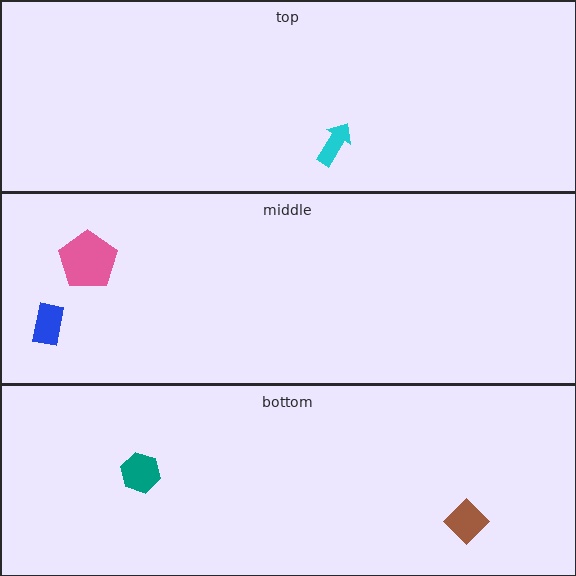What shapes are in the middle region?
The pink pentagon, the blue rectangle.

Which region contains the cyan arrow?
The top region.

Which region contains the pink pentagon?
The middle region.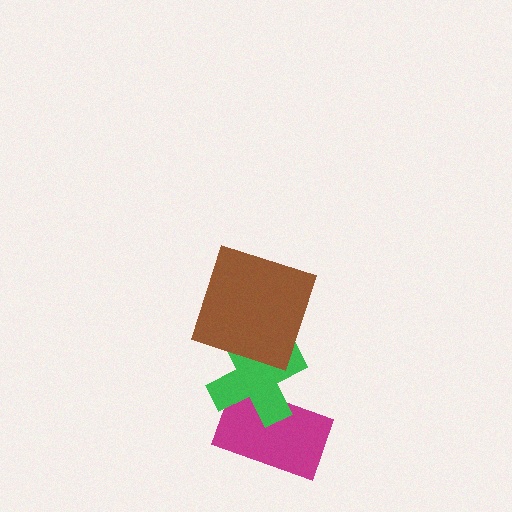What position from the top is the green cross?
The green cross is 2nd from the top.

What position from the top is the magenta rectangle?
The magenta rectangle is 3rd from the top.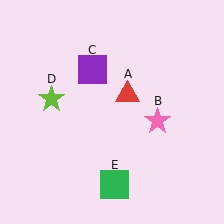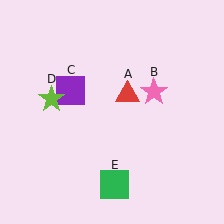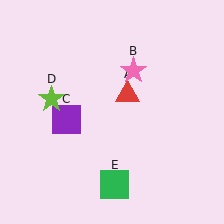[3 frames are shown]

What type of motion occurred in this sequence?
The pink star (object B), purple square (object C) rotated counterclockwise around the center of the scene.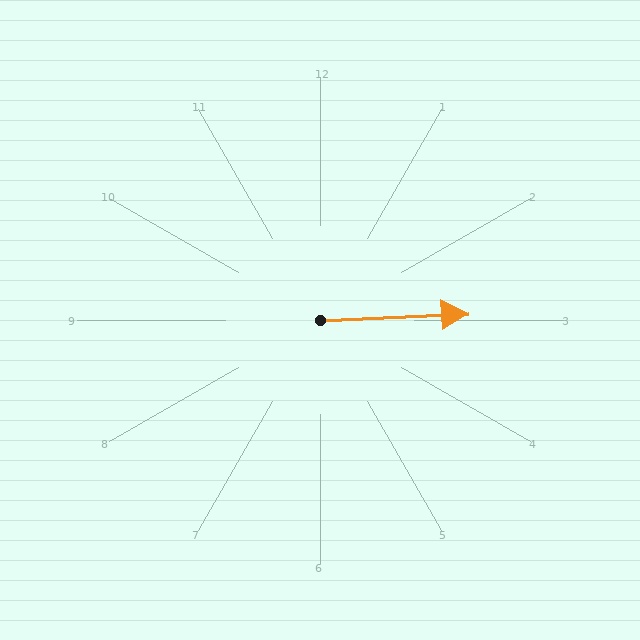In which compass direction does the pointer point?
East.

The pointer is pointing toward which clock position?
Roughly 3 o'clock.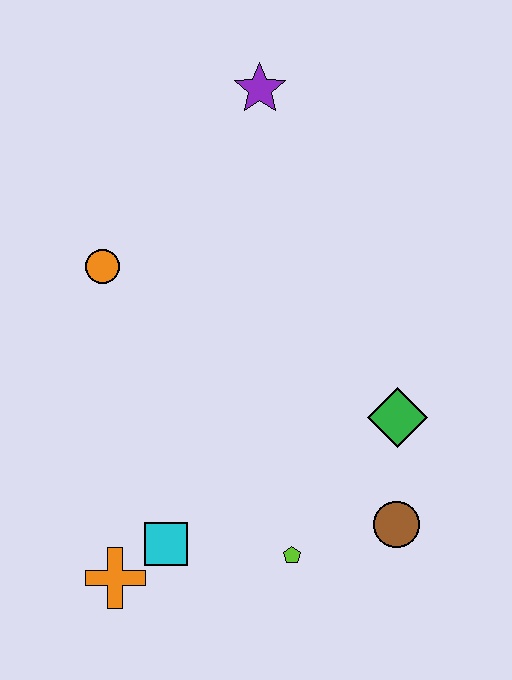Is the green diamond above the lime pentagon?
Yes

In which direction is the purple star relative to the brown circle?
The purple star is above the brown circle.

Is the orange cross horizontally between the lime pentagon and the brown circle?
No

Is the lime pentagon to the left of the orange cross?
No